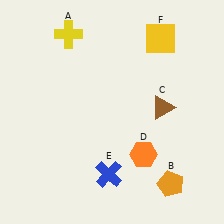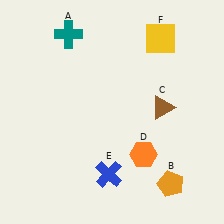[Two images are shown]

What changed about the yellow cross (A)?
In Image 1, A is yellow. In Image 2, it changed to teal.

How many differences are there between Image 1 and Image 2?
There is 1 difference between the two images.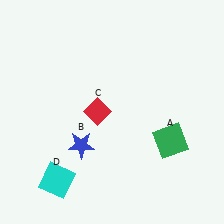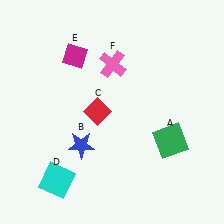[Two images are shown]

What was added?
A magenta diamond (E), a pink cross (F) were added in Image 2.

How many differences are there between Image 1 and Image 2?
There are 2 differences between the two images.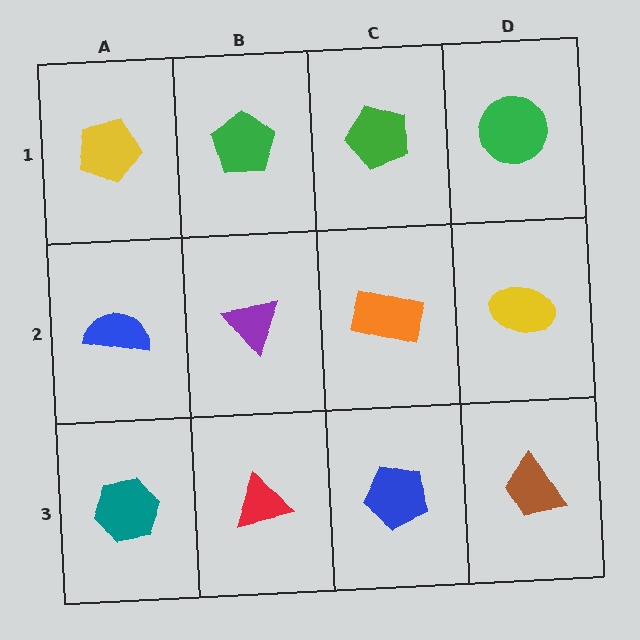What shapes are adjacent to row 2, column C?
A green pentagon (row 1, column C), a blue pentagon (row 3, column C), a purple triangle (row 2, column B), a yellow ellipse (row 2, column D).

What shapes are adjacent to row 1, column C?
An orange rectangle (row 2, column C), a green pentagon (row 1, column B), a green circle (row 1, column D).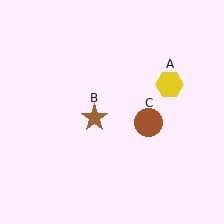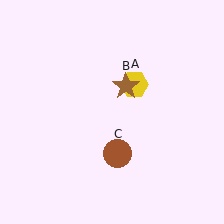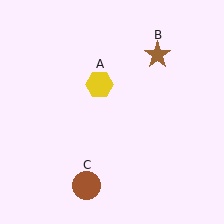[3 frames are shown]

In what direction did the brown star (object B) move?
The brown star (object B) moved up and to the right.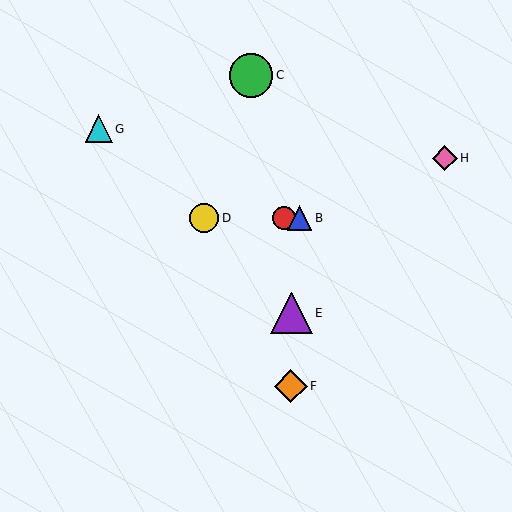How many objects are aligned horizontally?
3 objects (A, B, D) are aligned horizontally.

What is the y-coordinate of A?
Object A is at y≈218.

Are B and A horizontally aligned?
Yes, both are at y≈218.